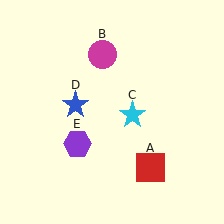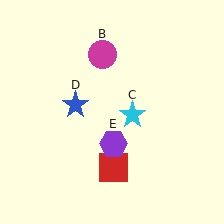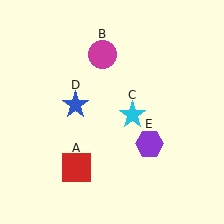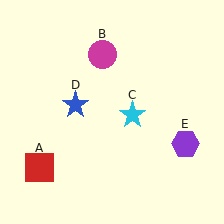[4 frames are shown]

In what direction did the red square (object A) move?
The red square (object A) moved left.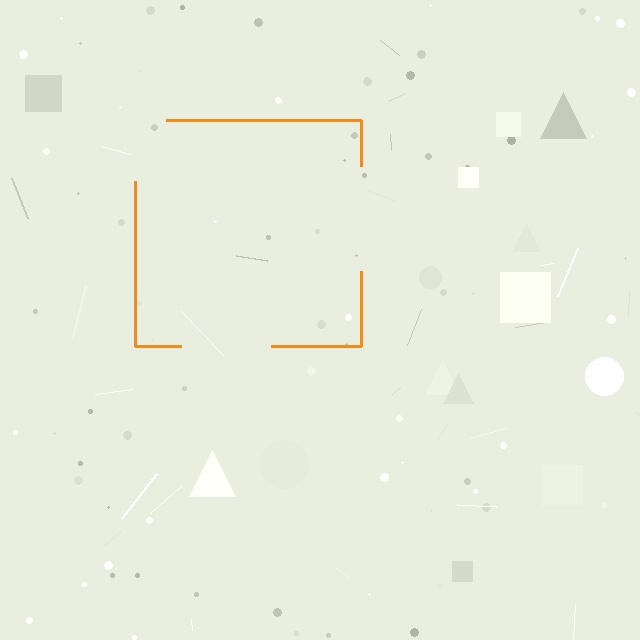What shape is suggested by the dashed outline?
The dashed outline suggests a square.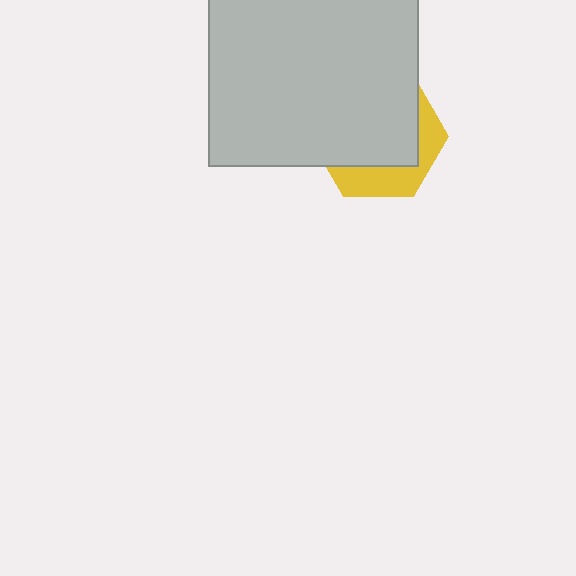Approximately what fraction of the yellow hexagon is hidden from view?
Roughly 69% of the yellow hexagon is hidden behind the light gray square.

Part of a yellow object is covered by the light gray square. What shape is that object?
It is a hexagon.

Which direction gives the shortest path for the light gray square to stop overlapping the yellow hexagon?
Moving up gives the shortest separation.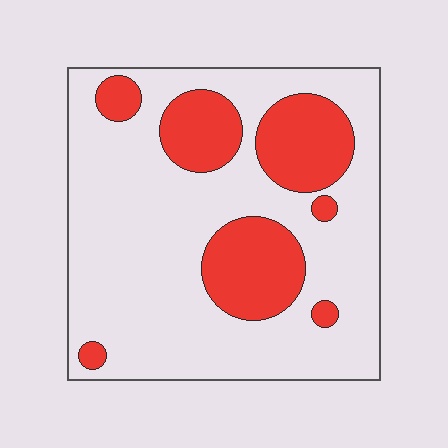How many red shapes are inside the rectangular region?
7.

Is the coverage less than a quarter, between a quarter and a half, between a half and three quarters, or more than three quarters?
Between a quarter and a half.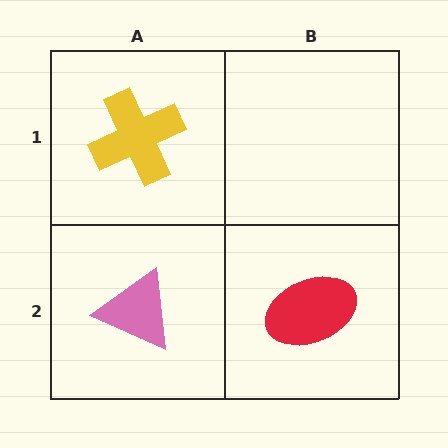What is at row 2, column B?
A red ellipse.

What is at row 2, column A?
A pink triangle.